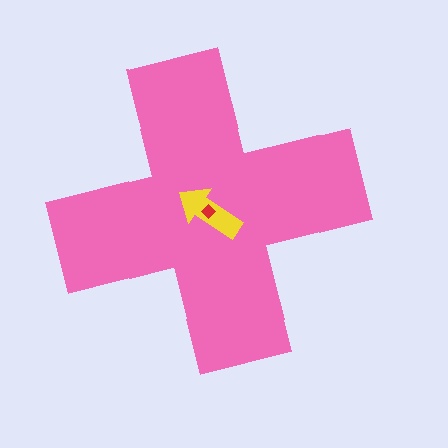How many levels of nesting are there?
3.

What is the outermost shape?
The pink cross.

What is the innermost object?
The red diamond.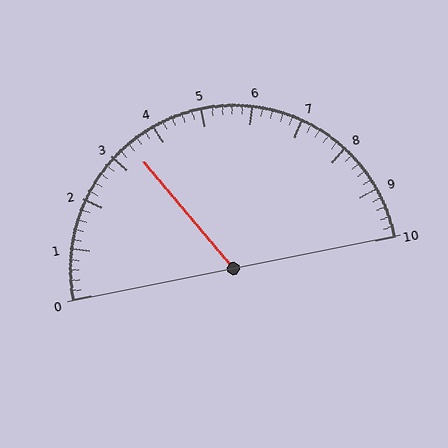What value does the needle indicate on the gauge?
The needle indicates approximately 3.4.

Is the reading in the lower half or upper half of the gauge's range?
The reading is in the lower half of the range (0 to 10).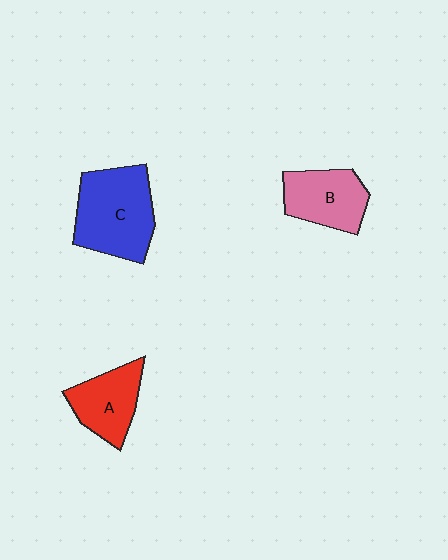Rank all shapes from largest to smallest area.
From largest to smallest: C (blue), B (pink), A (red).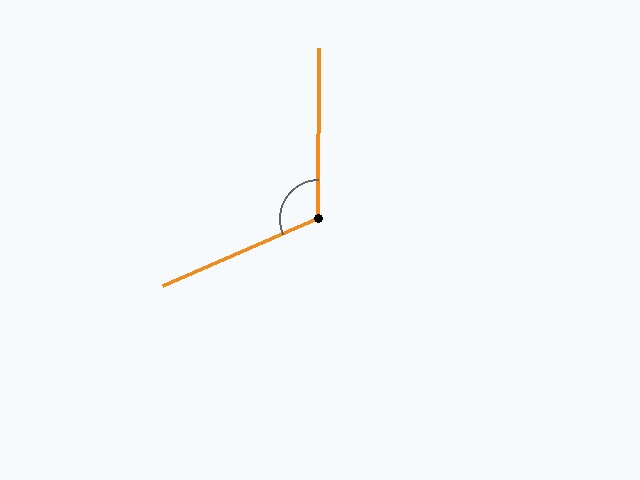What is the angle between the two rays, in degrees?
Approximately 114 degrees.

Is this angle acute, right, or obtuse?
It is obtuse.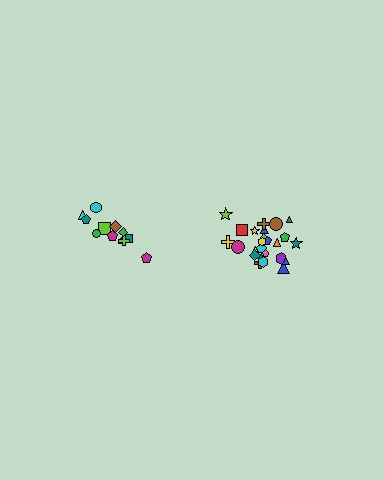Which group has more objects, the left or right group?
The right group.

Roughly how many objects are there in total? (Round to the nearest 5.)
Roughly 35 objects in total.